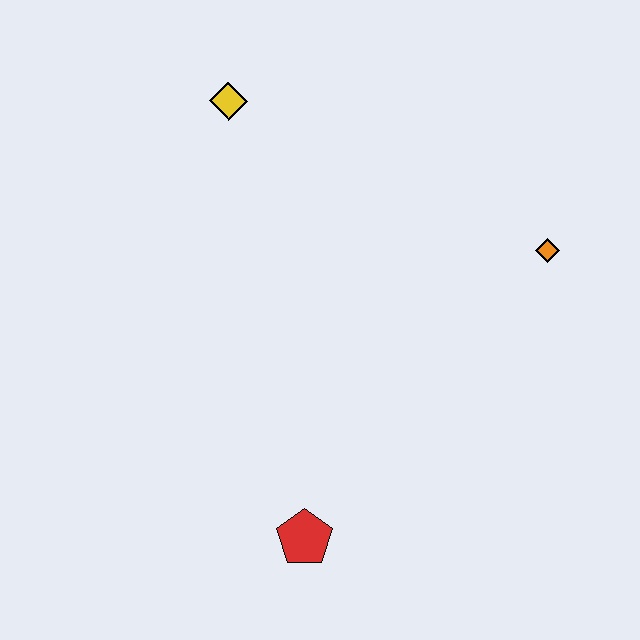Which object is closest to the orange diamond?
The yellow diamond is closest to the orange diamond.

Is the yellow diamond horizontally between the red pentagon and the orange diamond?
No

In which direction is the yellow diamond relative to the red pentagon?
The yellow diamond is above the red pentagon.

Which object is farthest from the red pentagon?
The yellow diamond is farthest from the red pentagon.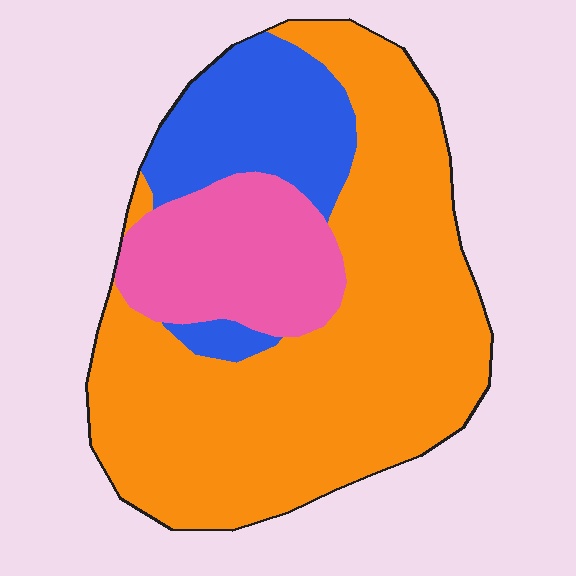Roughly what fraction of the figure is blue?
Blue takes up about one sixth (1/6) of the figure.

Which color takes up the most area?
Orange, at roughly 65%.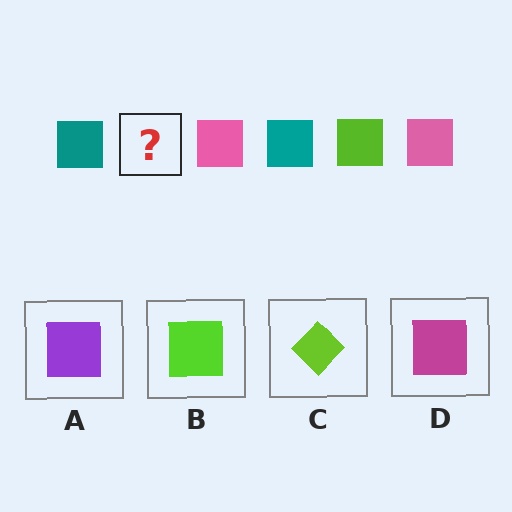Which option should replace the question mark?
Option B.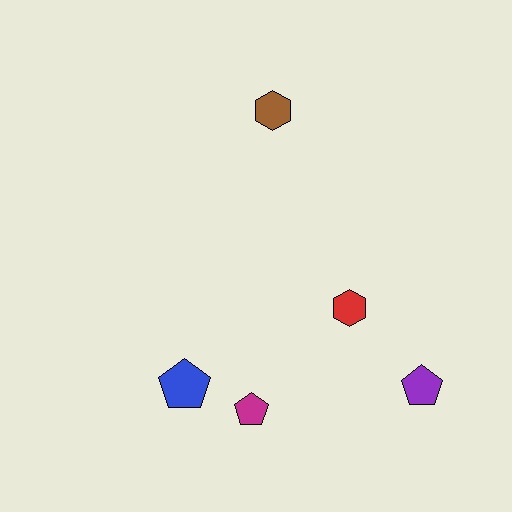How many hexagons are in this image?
There are 2 hexagons.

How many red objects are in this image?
There is 1 red object.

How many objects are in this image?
There are 5 objects.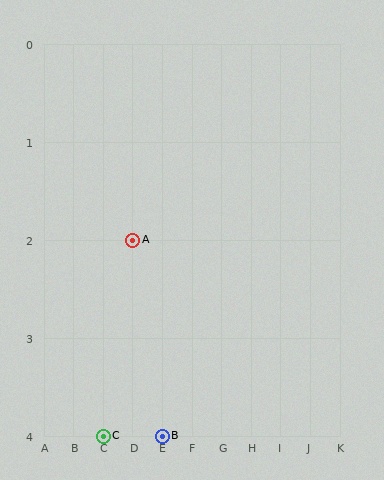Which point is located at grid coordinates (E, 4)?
Point B is at (E, 4).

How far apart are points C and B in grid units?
Points C and B are 2 columns apart.